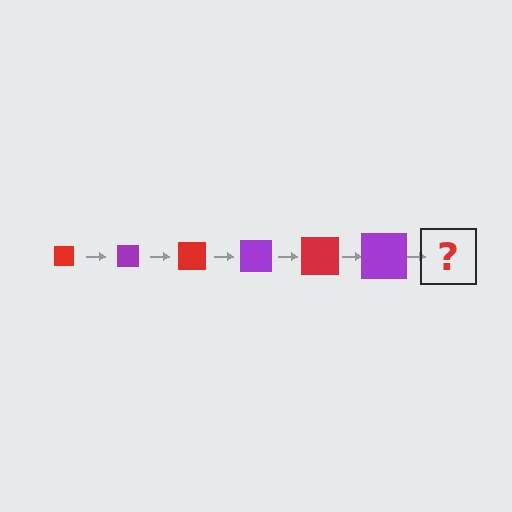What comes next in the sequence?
The next element should be a red square, larger than the previous one.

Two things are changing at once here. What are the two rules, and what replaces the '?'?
The two rules are that the square grows larger each step and the color cycles through red and purple. The '?' should be a red square, larger than the previous one.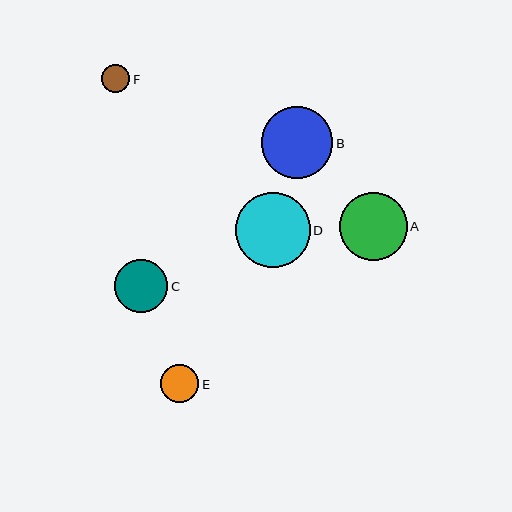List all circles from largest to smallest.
From largest to smallest: D, B, A, C, E, F.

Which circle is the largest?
Circle D is the largest with a size of approximately 75 pixels.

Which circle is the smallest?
Circle F is the smallest with a size of approximately 28 pixels.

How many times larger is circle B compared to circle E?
Circle B is approximately 1.9 times the size of circle E.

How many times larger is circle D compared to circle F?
Circle D is approximately 2.6 times the size of circle F.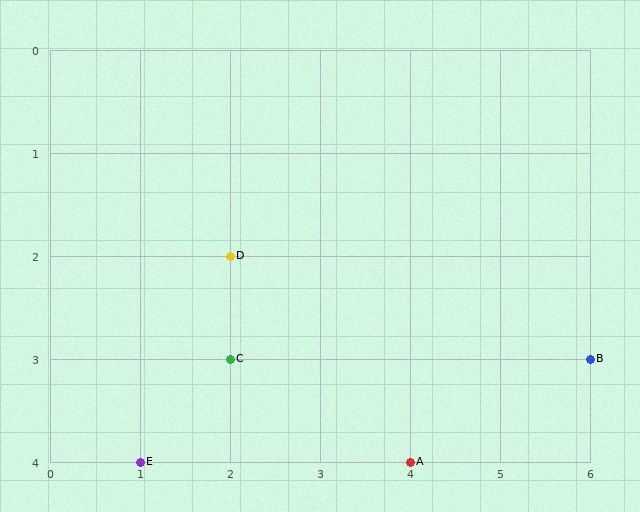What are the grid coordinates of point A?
Point A is at grid coordinates (4, 4).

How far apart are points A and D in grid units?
Points A and D are 2 columns and 2 rows apart (about 2.8 grid units diagonally).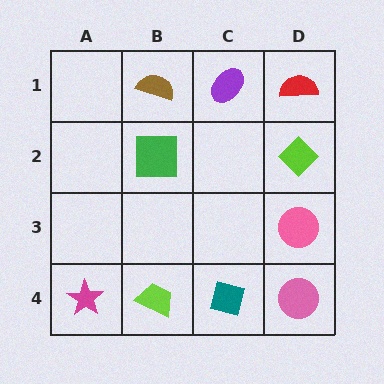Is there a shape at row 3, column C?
No, that cell is empty.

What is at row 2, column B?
A green square.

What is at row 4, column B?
A lime trapezoid.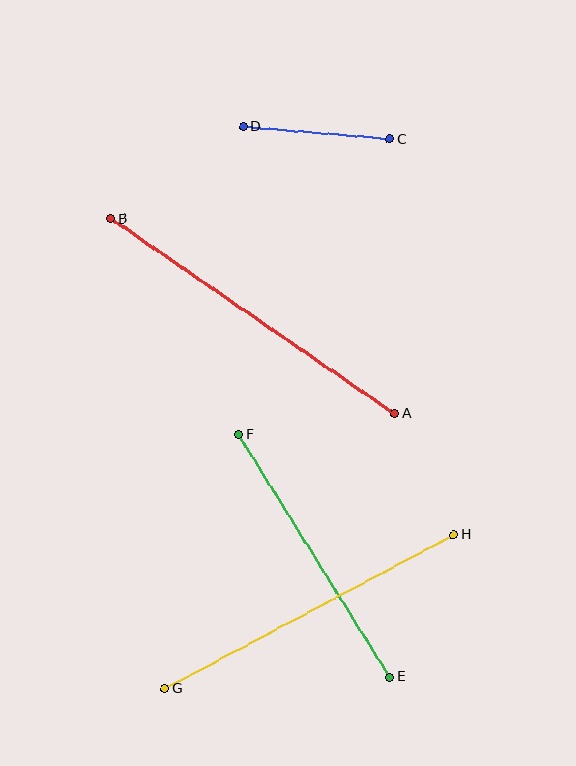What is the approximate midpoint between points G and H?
The midpoint is at approximately (309, 612) pixels.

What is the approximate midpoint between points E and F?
The midpoint is at approximately (314, 556) pixels.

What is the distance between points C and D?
The distance is approximately 147 pixels.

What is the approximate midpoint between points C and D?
The midpoint is at approximately (317, 133) pixels.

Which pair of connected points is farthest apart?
Points A and B are farthest apart.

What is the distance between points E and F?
The distance is approximately 286 pixels.